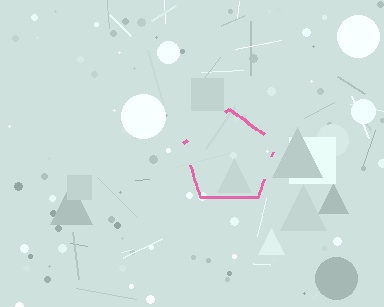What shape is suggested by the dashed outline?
The dashed outline suggests a pentagon.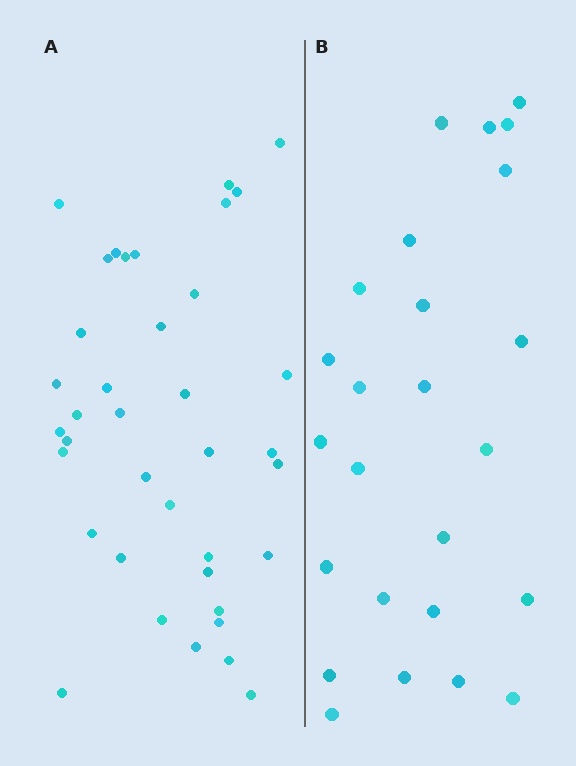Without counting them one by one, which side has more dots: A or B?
Region A (the left region) has more dots.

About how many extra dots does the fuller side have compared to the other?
Region A has approximately 15 more dots than region B.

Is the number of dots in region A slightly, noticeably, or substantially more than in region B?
Region A has substantially more. The ratio is roughly 1.5 to 1.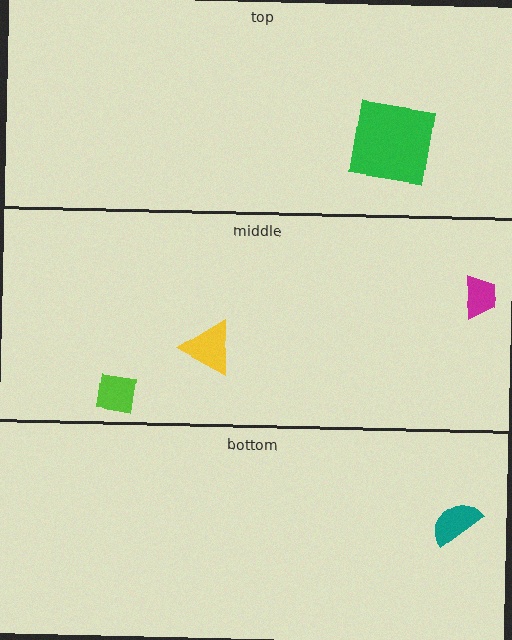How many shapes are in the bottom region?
1.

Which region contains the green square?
The top region.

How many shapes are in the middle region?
3.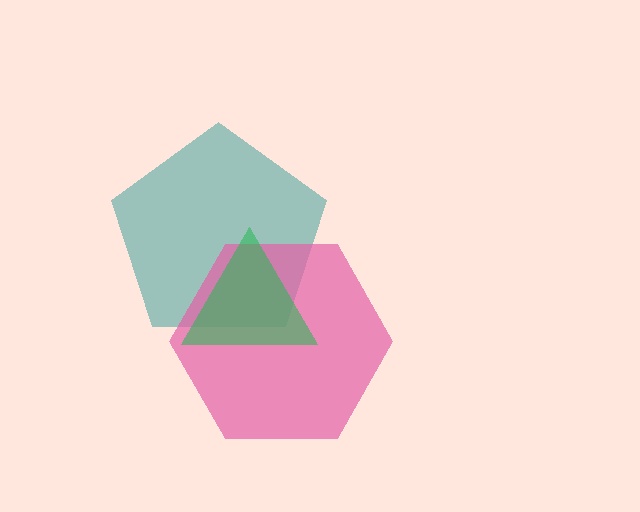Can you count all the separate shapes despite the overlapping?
Yes, there are 3 separate shapes.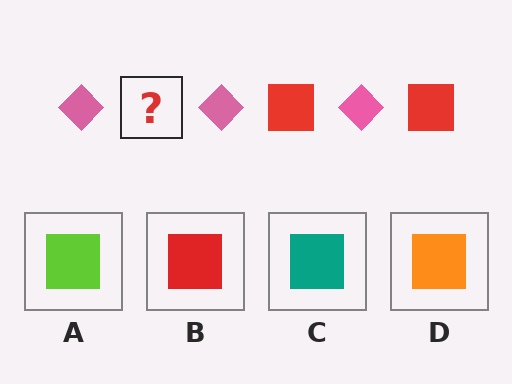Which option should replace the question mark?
Option B.